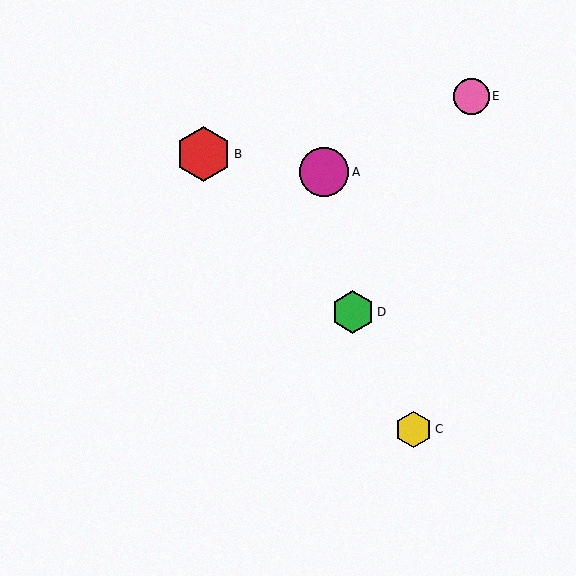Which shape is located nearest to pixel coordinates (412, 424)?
The yellow hexagon (labeled C) at (414, 429) is nearest to that location.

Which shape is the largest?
The red hexagon (labeled B) is the largest.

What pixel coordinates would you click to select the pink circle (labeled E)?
Click at (472, 96) to select the pink circle E.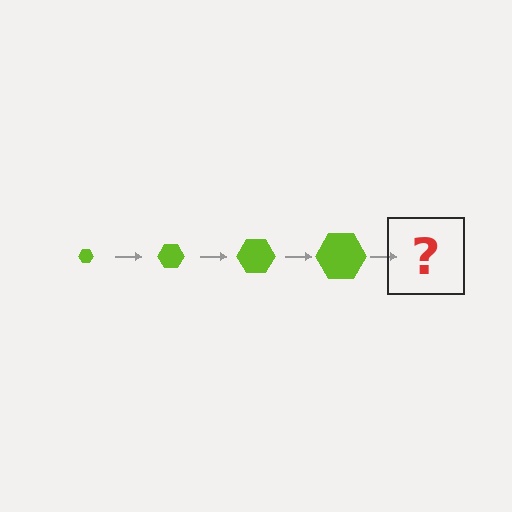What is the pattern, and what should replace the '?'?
The pattern is that the hexagon gets progressively larger each step. The '?' should be a lime hexagon, larger than the previous one.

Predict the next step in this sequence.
The next step is a lime hexagon, larger than the previous one.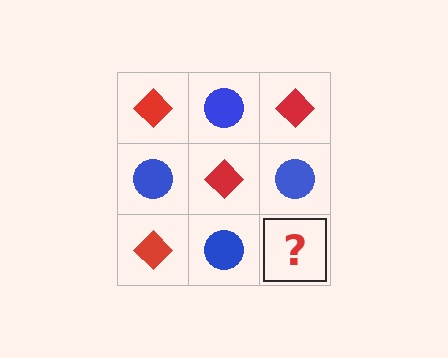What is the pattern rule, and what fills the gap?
The rule is that it alternates red diamond and blue circle in a checkerboard pattern. The gap should be filled with a red diamond.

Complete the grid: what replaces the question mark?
The question mark should be replaced with a red diamond.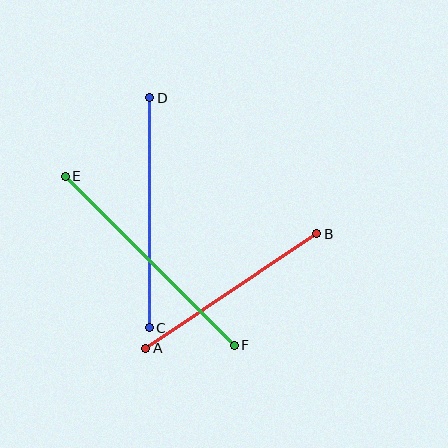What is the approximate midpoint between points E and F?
The midpoint is at approximately (150, 261) pixels.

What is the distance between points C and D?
The distance is approximately 230 pixels.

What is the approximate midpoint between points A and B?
The midpoint is at approximately (231, 291) pixels.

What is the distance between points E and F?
The distance is approximately 239 pixels.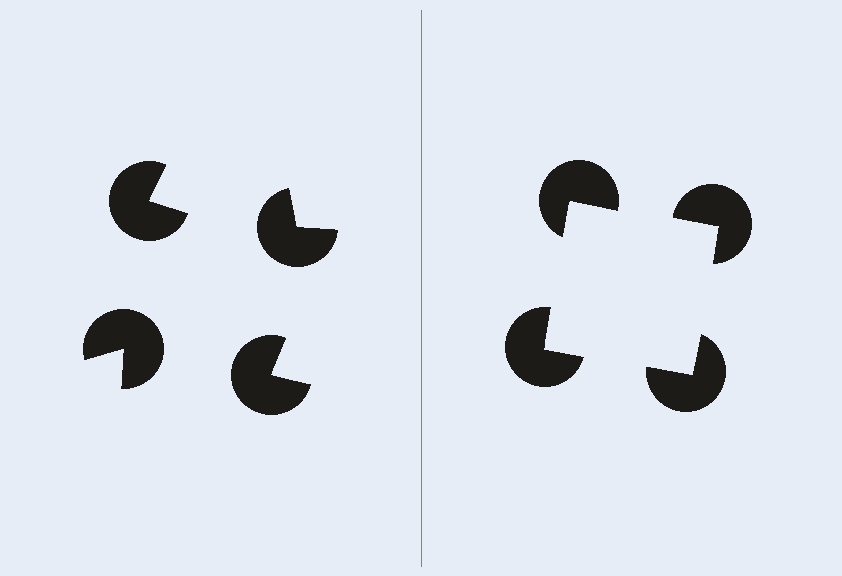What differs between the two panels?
The pac-man discs are positioned identically on both sides; only the wedge orientations differ. On the right they align to a square; on the left they are misaligned.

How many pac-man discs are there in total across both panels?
8 — 4 on each side.